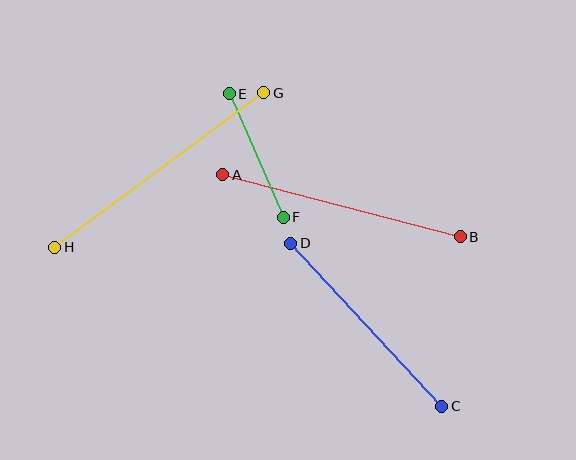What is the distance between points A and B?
The distance is approximately 246 pixels.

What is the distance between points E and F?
The distance is approximately 135 pixels.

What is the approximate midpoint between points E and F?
The midpoint is at approximately (256, 155) pixels.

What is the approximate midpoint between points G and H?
The midpoint is at approximately (159, 170) pixels.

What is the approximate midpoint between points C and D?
The midpoint is at approximately (366, 325) pixels.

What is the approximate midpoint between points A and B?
The midpoint is at approximately (341, 206) pixels.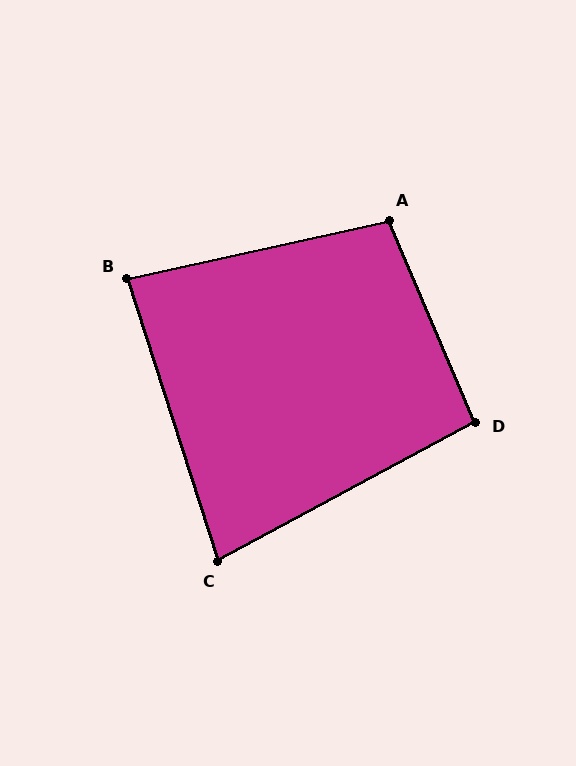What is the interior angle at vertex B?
Approximately 85 degrees (acute).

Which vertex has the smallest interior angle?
C, at approximately 80 degrees.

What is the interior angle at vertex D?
Approximately 95 degrees (obtuse).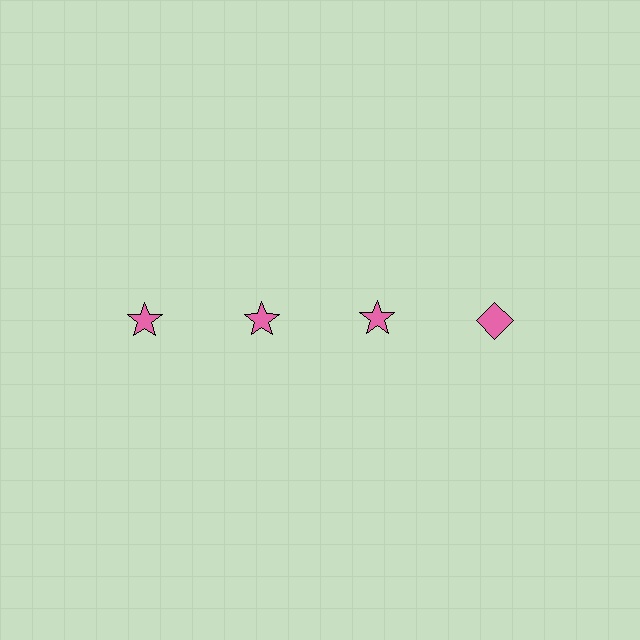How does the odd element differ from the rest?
It has a different shape: diamond instead of star.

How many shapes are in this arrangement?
There are 4 shapes arranged in a grid pattern.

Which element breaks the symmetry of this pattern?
The pink diamond in the top row, second from right column breaks the symmetry. All other shapes are pink stars.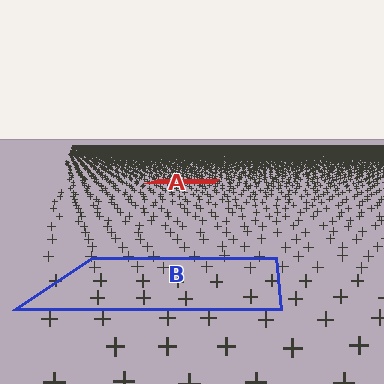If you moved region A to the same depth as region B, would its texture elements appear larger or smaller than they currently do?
They would appear larger. At a closer depth, the same texture elements are projected at a bigger on-screen size.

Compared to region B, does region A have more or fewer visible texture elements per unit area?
Region A has more texture elements per unit area — they are packed more densely because it is farther away.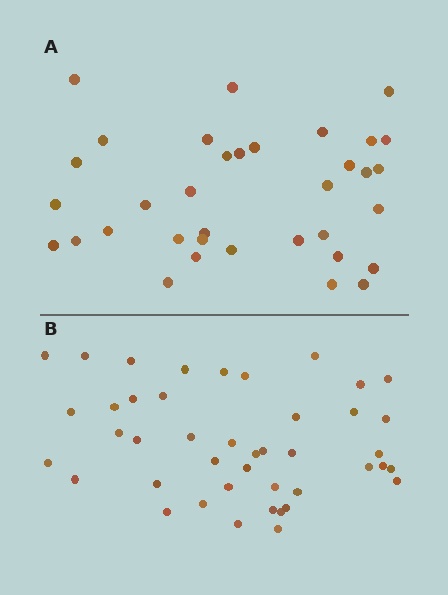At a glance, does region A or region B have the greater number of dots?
Region B (the bottom region) has more dots.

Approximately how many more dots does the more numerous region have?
Region B has roughly 8 or so more dots than region A.